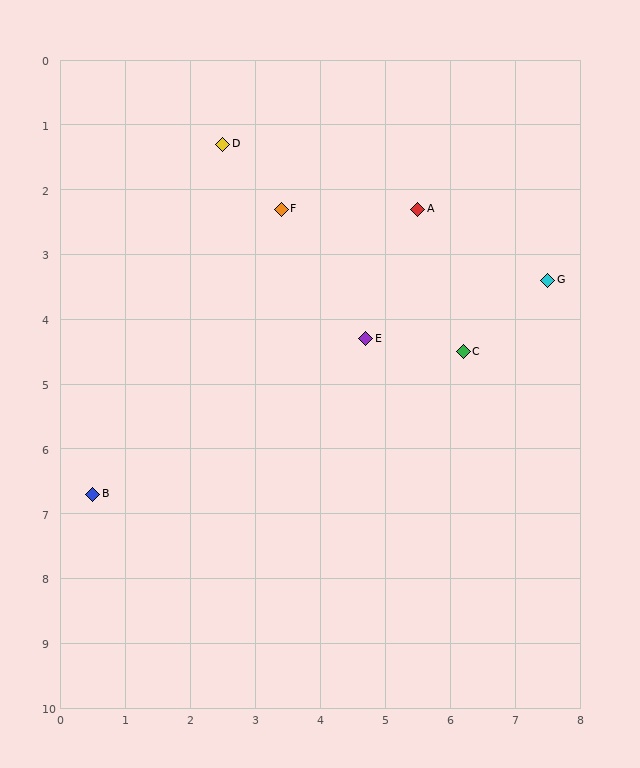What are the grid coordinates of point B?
Point B is at approximately (0.5, 6.7).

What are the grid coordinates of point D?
Point D is at approximately (2.5, 1.3).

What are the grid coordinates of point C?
Point C is at approximately (6.2, 4.5).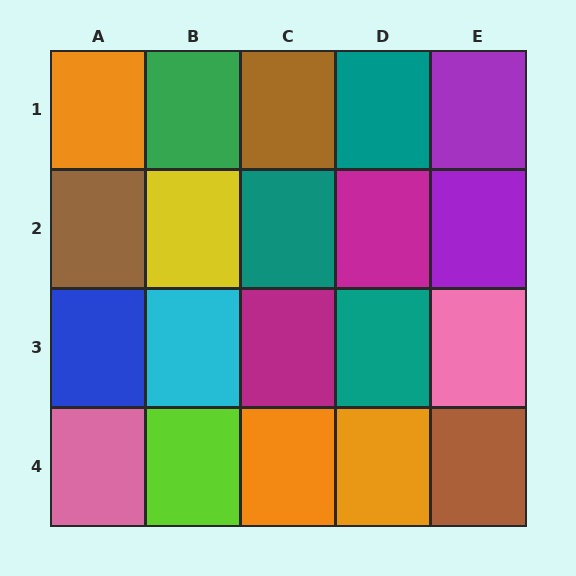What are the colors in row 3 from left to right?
Blue, cyan, magenta, teal, pink.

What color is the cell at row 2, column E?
Purple.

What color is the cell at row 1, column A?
Orange.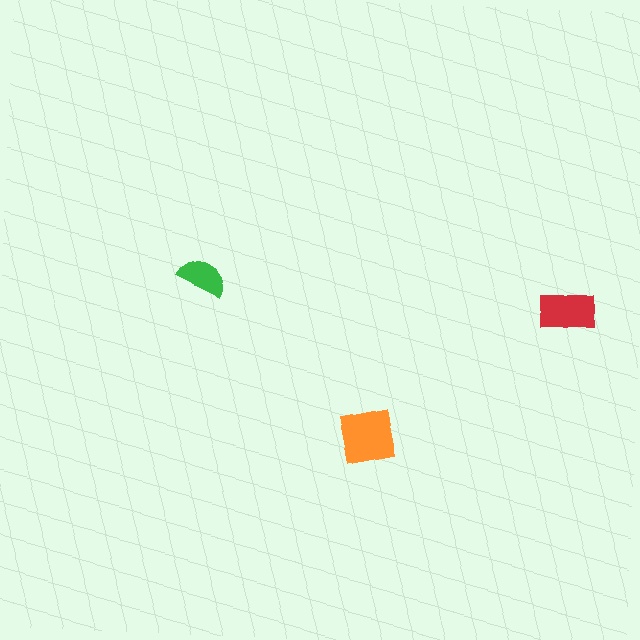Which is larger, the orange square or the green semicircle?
The orange square.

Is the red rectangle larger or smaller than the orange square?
Smaller.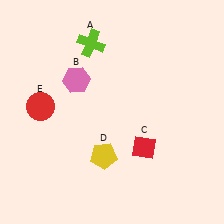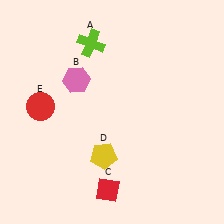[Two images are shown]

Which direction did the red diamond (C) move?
The red diamond (C) moved down.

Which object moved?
The red diamond (C) moved down.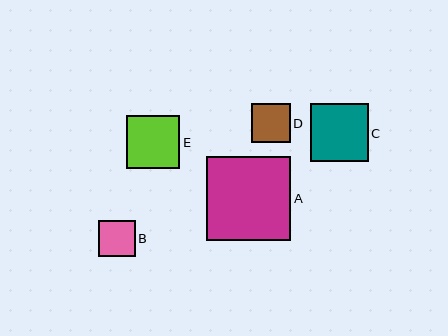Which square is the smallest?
Square B is the smallest with a size of approximately 36 pixels.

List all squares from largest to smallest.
From largest to smallest: A, C, E, D, B.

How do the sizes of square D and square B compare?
Square D and square B are approximately the same size.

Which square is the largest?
Square A is the largest with a size of approximately 85 pixels.